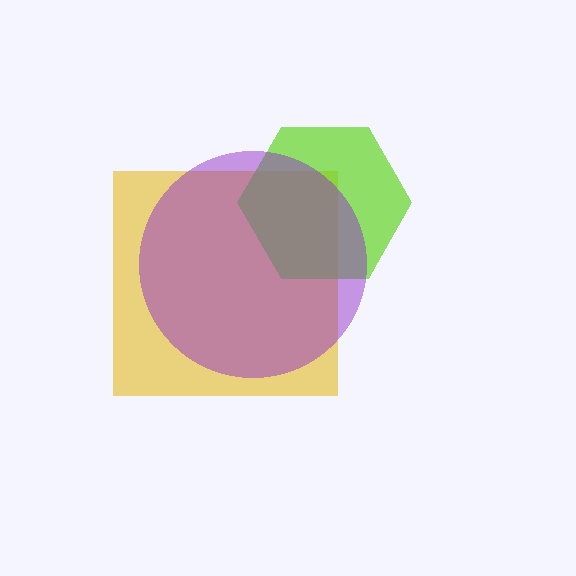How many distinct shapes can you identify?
There are 3 distinct shapes: a yellow square, a lime hexagon, a purple circle.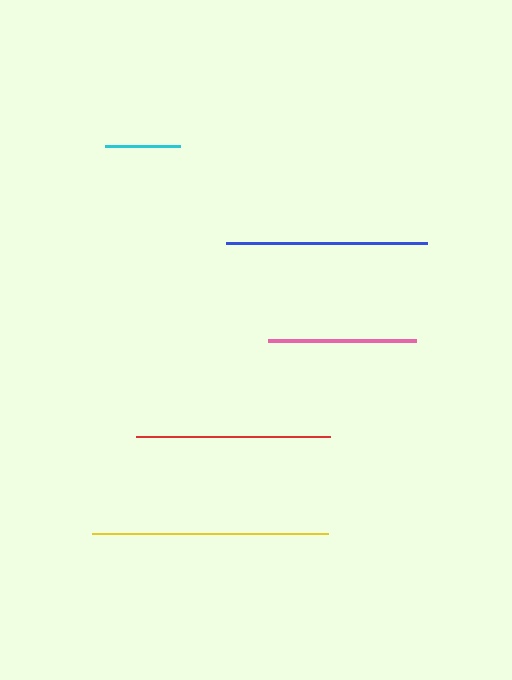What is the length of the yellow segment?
The yellow segment is approximately 236 pixels long.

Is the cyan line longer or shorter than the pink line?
The pink line is longer than the cyan line.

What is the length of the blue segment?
The blue segment is approximately 201 pixels long.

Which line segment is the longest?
The yellow line is the longest at approximately 236 pixels.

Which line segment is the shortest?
The cyan line is the shortest at approximately 75 pixels.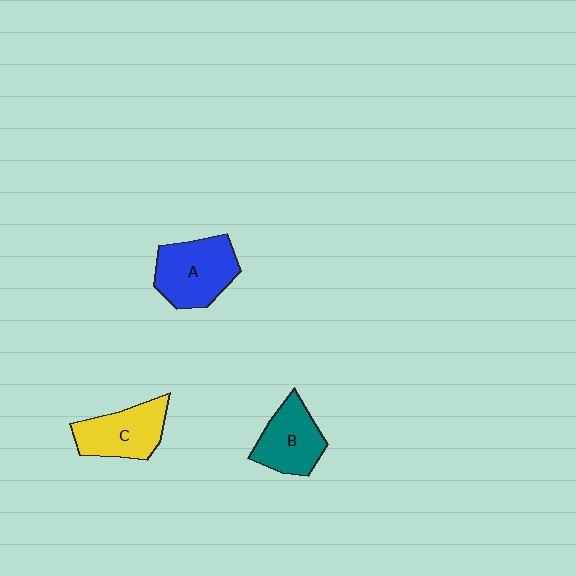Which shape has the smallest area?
Shape B (teal).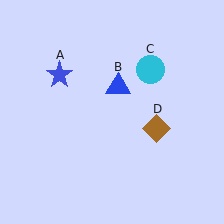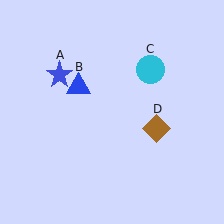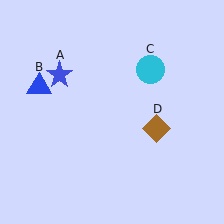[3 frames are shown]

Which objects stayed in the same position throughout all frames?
Blue star (object A) and cyan circle (object C) and brown diamond (object D) remained stationary.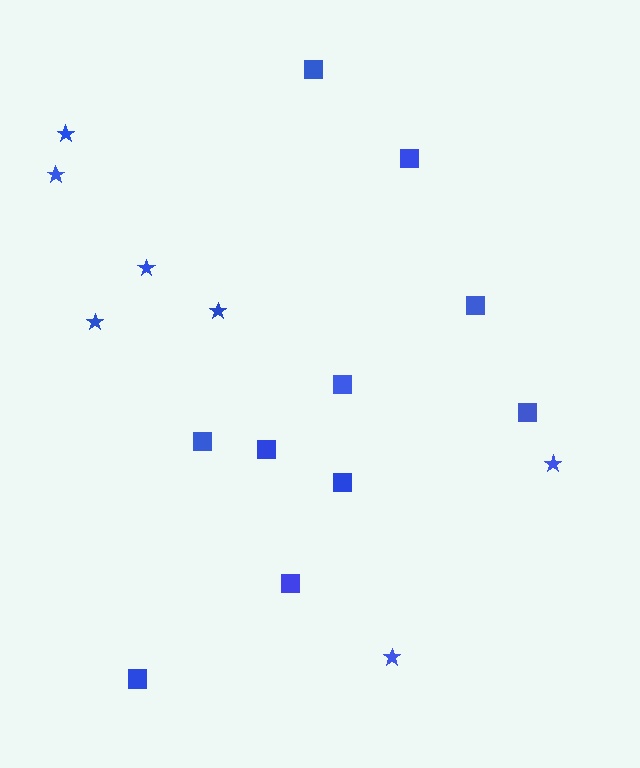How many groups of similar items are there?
There are 2 groups: one group of squares (10) and one group of stars (7).